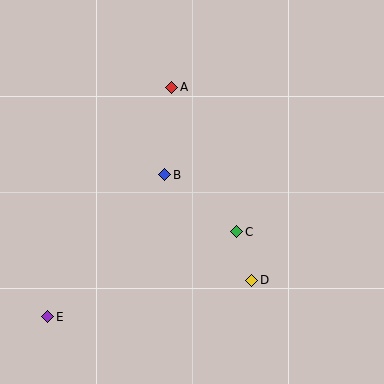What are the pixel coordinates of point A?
Point A is at (172, 87).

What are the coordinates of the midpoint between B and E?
The midpoint between B and E is at (106, 246).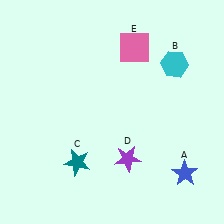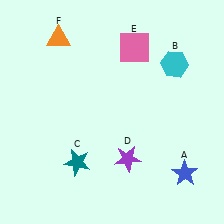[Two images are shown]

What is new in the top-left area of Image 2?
An orange triangle (F) was added in the top-left area of Image 2.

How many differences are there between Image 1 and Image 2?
There is 1 difference between the two images.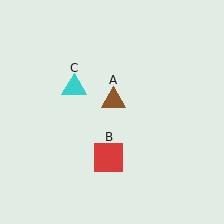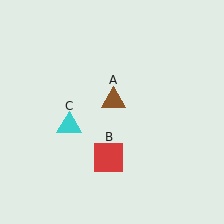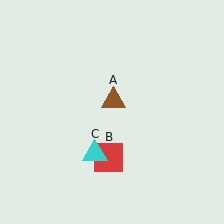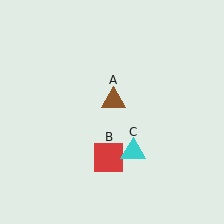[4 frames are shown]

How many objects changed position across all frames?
1 object changed position: cyan triangle (object C).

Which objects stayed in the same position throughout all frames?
Brown triangle (object A) and red square (object B) remained stationary.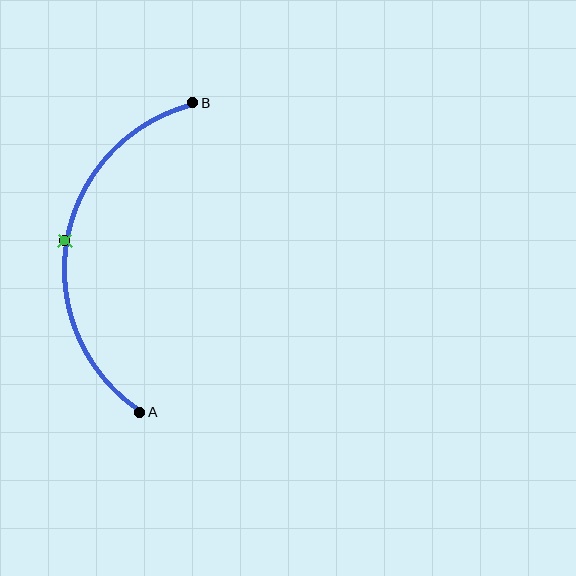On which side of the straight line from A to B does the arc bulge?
The arc bulges to the left of the straight line connecting A and B.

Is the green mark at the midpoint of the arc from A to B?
Yes. The green mark lies on the arc at equal arc-length from both A and B — it is the arc midpoint.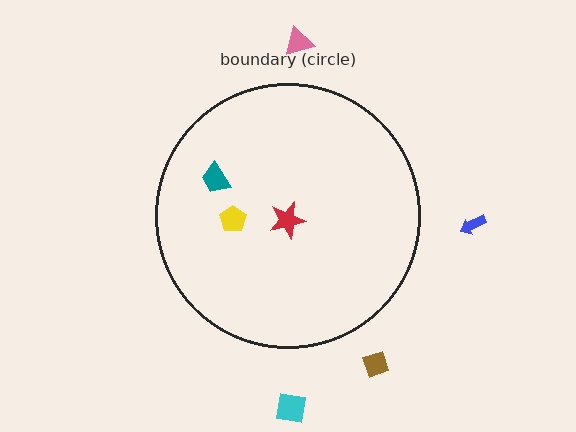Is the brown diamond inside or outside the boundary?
Outside.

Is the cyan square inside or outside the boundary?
Outside.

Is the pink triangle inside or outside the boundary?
Outside.